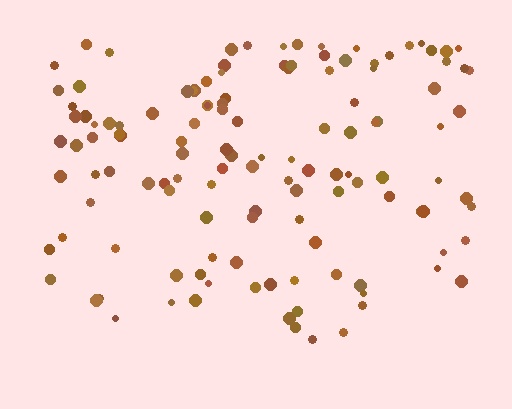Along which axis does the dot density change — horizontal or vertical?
Vertical.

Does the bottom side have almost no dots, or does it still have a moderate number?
Still a moderate number, just noticeably fewer than the top.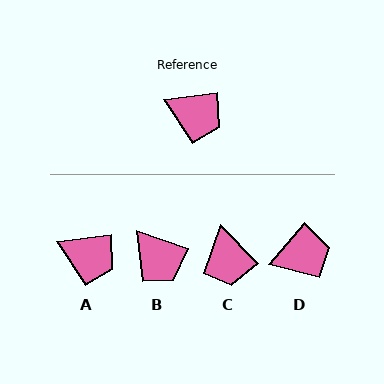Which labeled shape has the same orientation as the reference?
A.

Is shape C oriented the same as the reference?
No, it is off by about 53 degrees.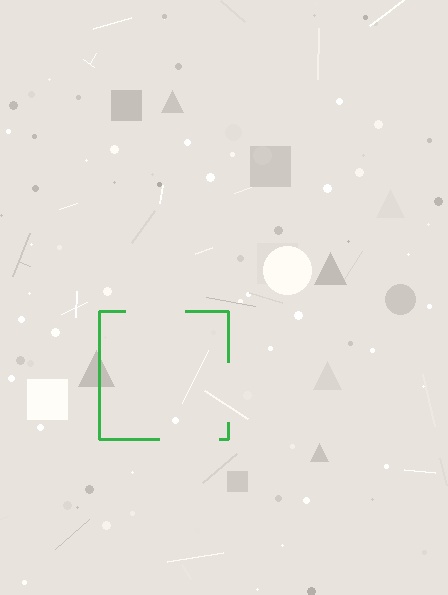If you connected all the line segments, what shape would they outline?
They would outline a square.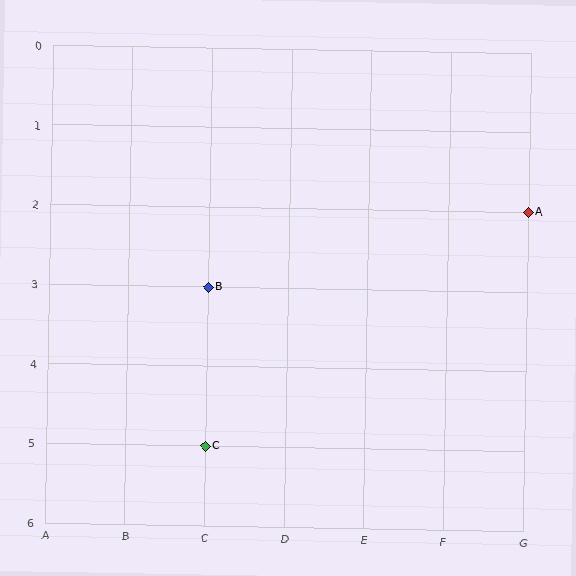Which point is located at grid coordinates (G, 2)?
Point A is at (G, 2).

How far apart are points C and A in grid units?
Points C and A are 4 columns and 3 rows apart (about 5.0 grid units diagonally).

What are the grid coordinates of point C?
Point C is at grid coordinates (C, 5).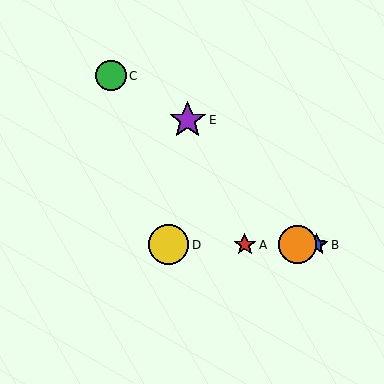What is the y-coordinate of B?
Object B is at y≈245.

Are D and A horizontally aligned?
Yes, both are at y≈245.